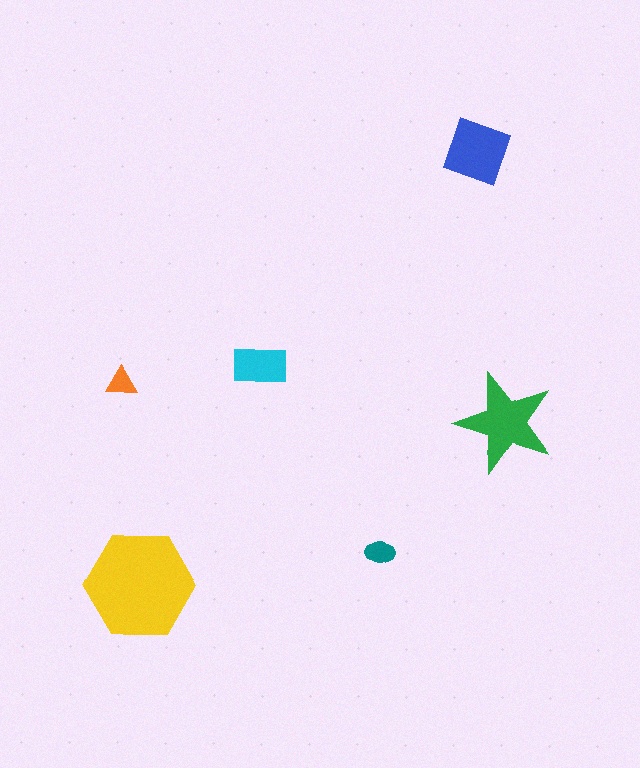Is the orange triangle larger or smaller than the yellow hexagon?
Smaller.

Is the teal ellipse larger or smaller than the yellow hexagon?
Smaller.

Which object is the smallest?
The orange triangle.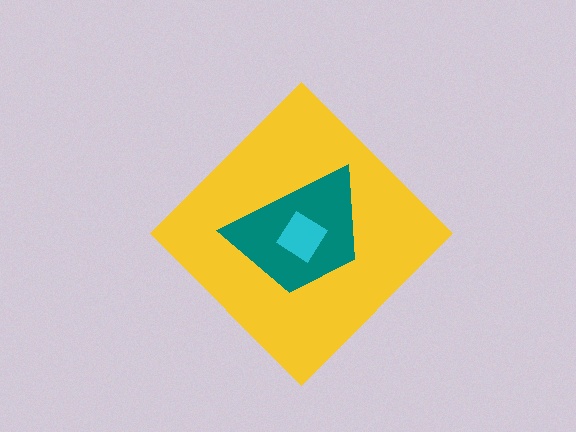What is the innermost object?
The cyan diamond.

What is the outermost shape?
The yellow diamond.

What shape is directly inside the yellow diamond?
The teal trapezoid.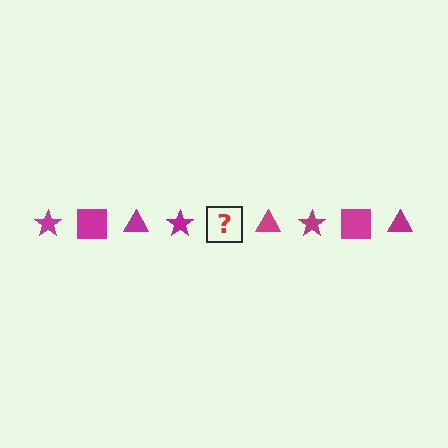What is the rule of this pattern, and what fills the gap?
The rule is that the pattern cycles through star, square, triangle shapes in magenta. The gap should be filled with a magenta square.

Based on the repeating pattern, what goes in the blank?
The blank should be a magenta square.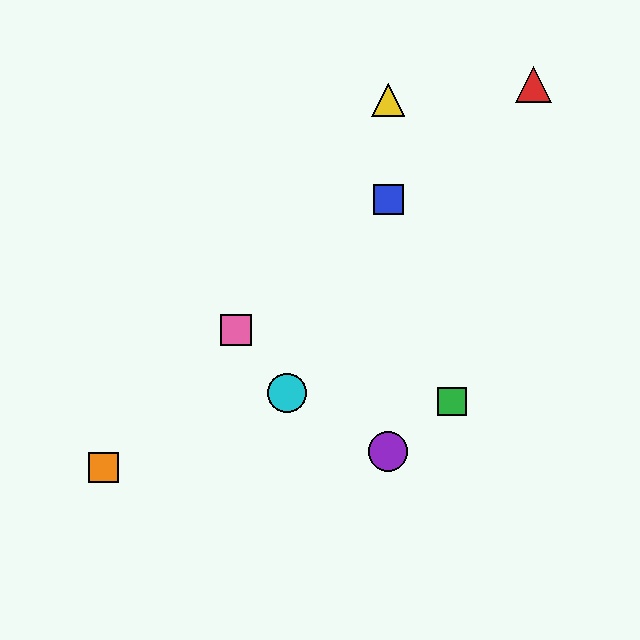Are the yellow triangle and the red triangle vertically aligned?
No, the yellow triangle is at x≈388 and the red triangle is at x≈534.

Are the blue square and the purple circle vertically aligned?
Yes, both are at x≈388.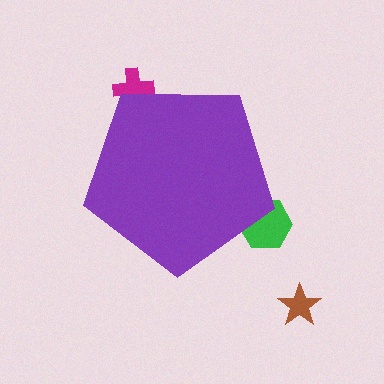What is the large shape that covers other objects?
A purple pentagon.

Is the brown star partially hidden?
No, the brown star is fully visible.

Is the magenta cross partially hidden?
Yes, the magenta cross is partially hidden behind the purple pentagon.